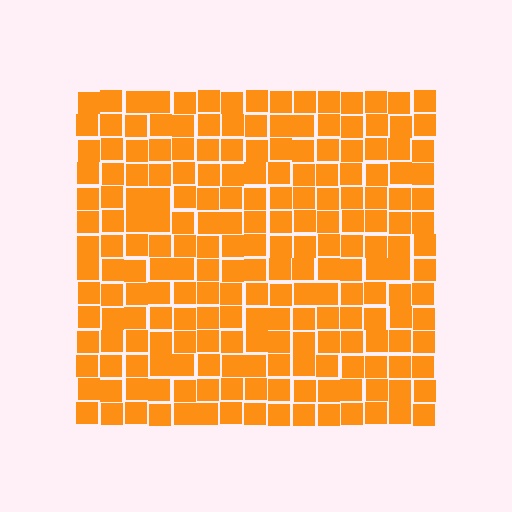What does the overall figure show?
The overall figure shows a square.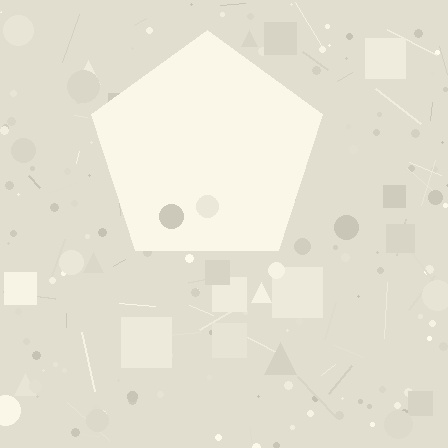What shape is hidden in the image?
A pentagon is hidden in the image.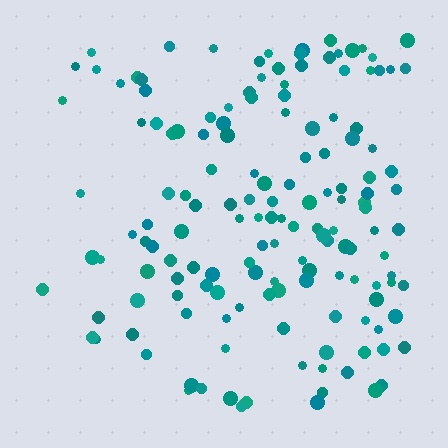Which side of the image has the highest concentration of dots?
The right.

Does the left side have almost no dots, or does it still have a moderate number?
Still a moderate number, just noticeably fewer than the right.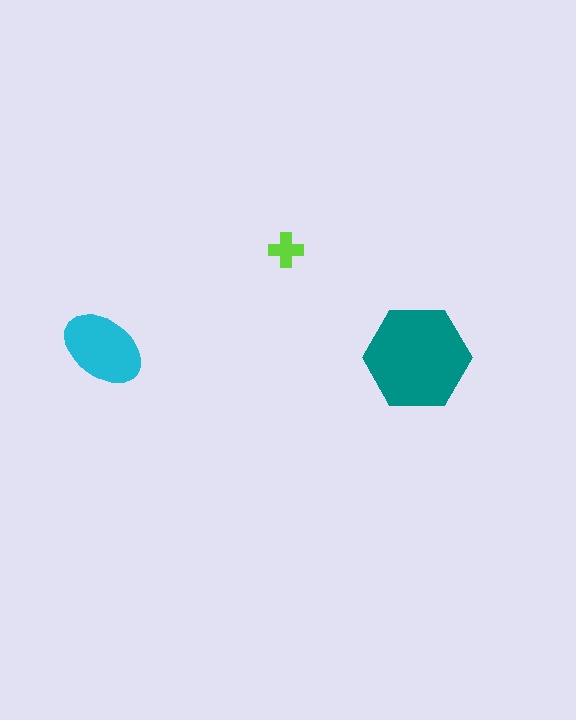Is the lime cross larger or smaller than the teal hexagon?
Smaller.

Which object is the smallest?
The lime cross.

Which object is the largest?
The teal hexagon.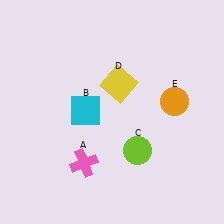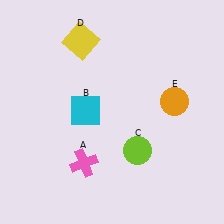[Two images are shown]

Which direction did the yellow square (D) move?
The yellow square (D) moved up.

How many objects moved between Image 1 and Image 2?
1 object moved between the two images.